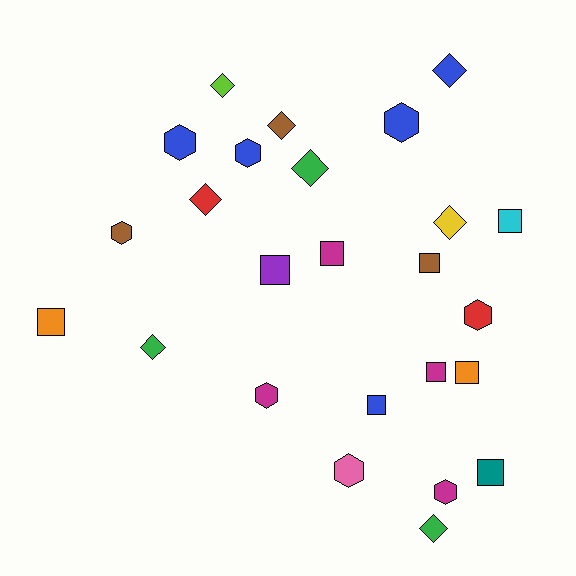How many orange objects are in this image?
There are 2 orange objects.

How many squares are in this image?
There are 9 squares.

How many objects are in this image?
There are 25 objects.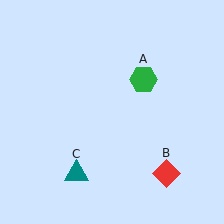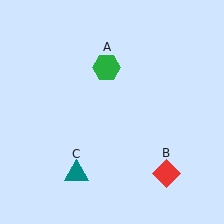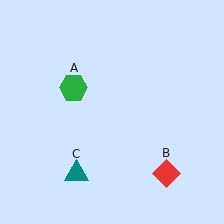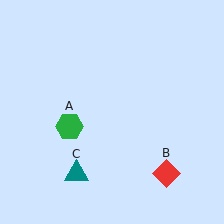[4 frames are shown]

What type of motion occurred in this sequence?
The green hexagon (object A) rotated counterclockwise around the center of the scene.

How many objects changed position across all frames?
1 object changed position: green hexagon (object A).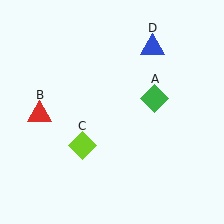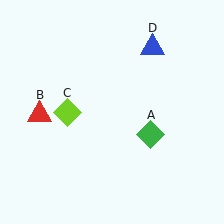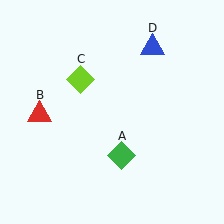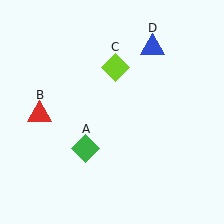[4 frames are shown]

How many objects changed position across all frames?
2 objects changed position: green diamond (object A), lime diamond (object C).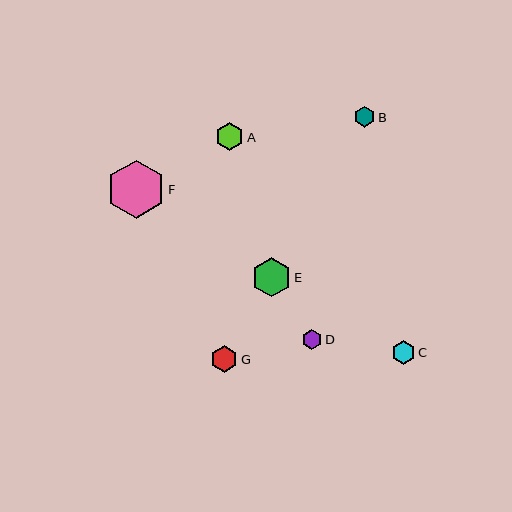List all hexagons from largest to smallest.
From largest to smallest: F, E, A, G, C, B, D.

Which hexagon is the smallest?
Hexagon D is the smallest with a size of approximately 20 pixels.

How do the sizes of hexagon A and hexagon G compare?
Hexagon A and hexagon G are approximately the same size.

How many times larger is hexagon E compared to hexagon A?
Hexagon E is approximately 1.4 times the size of hexagon A.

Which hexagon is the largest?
Hexagon F is the largest with a size of approximately 58 pixels.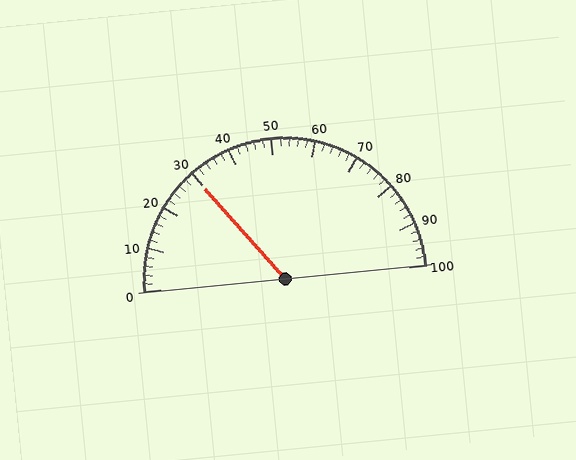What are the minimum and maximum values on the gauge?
The gauge ranges from 0 to 100.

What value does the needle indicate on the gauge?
The needle indicates approximately 30.